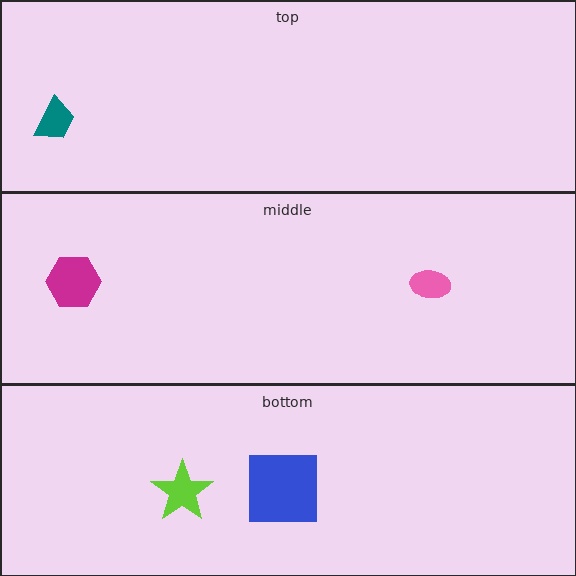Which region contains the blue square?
The bottom region.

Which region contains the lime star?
The bottom region.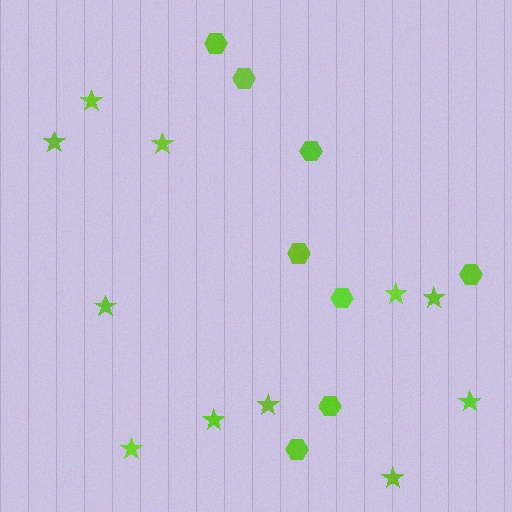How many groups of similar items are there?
There are 2 groups: one group of stars (11) and one group of hexagons (8).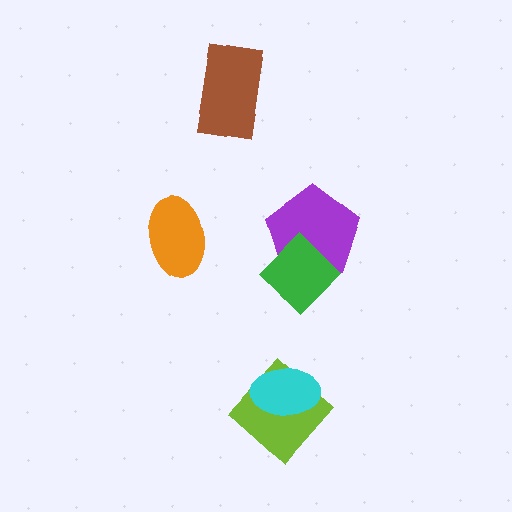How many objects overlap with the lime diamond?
1 object overlaps with the lime diamond.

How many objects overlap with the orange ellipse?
0 objects overlap with the orange ellipse.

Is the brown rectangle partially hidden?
No, no other shape covers it.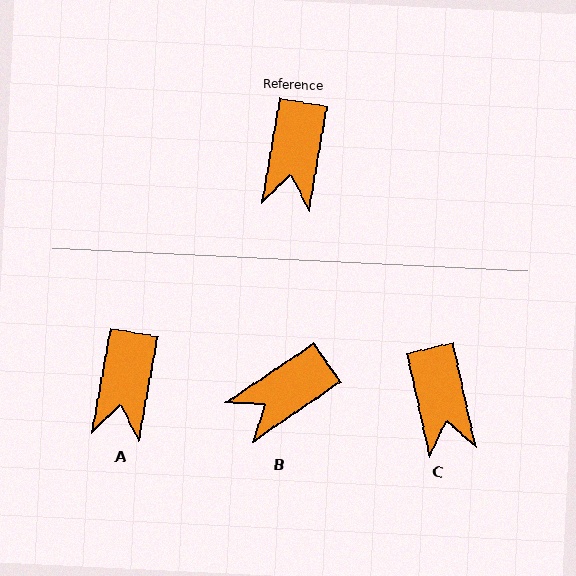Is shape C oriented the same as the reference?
No, it is off by about 22 degrees.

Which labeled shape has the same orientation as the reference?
A.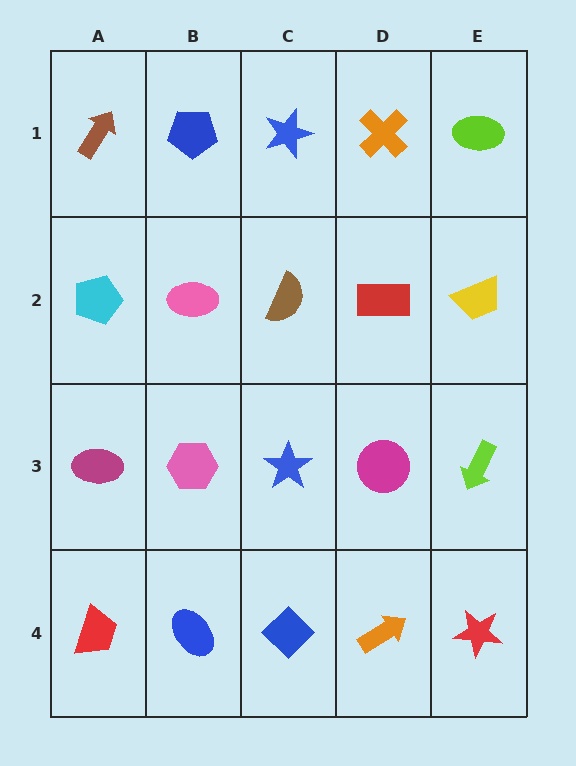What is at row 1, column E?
A lime ellipse.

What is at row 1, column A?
A brown arrow.